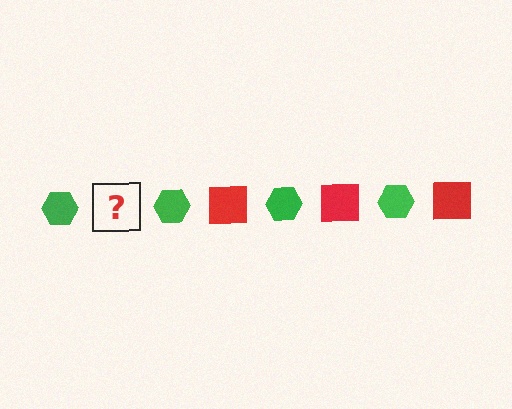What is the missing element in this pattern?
The missing element is a red square.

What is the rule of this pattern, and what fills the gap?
The rule is that the pattern alternates between green hexagon and red square. The gap should be filled with a red square.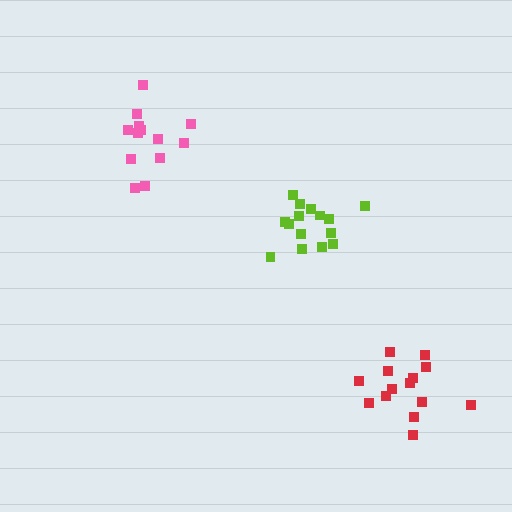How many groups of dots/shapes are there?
There are 3 groups.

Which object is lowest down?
The red cluster is bottommost.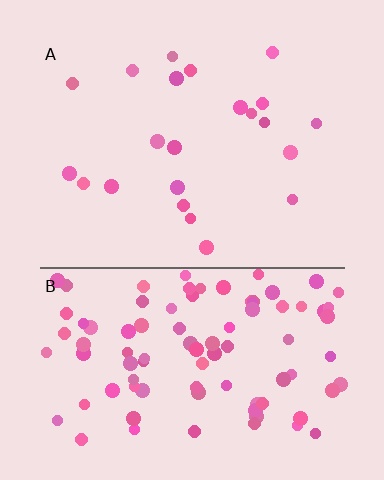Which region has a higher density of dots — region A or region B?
B (the bottom).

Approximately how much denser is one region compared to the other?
Approximately 4.3× — region B over region A.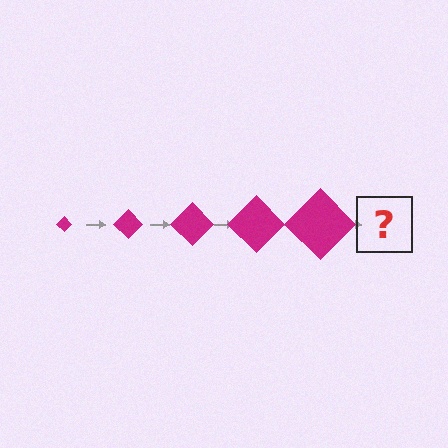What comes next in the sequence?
The next element should be a magenta diamond, larger than the previous one.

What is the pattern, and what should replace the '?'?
The pattern is that the diamond gets progressively larger each step. The '?' should be a magenta diamond, larger than the previous one.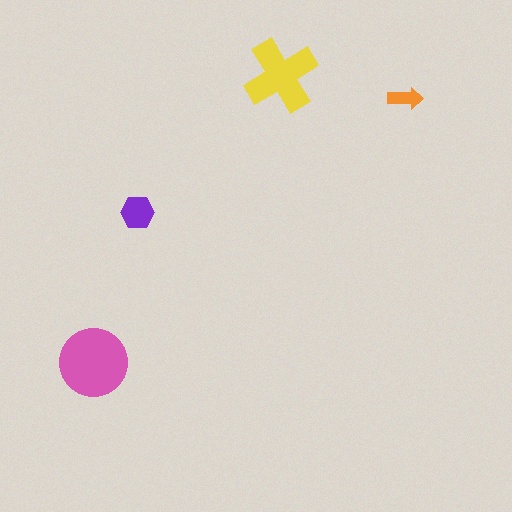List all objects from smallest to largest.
The orange arrow, the purple hexagon, the yellow cross, the pink circle.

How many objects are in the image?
There are 4 objects in the image.